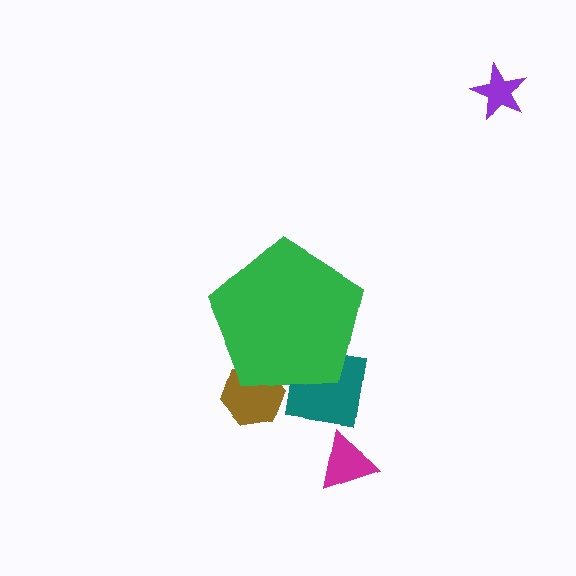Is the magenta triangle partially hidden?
No, the magenta triangle is fully visible.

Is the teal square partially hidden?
Yes, the teal square is partially hidden behind the green pentagon.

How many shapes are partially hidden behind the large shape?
2 shapes are partially hidden.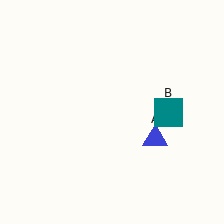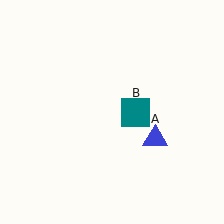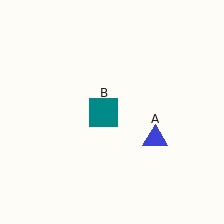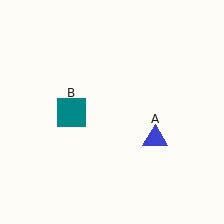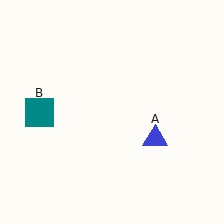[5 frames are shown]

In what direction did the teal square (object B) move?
The teal square (object B) moved left.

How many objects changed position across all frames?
1 object changed position: teal square (object B).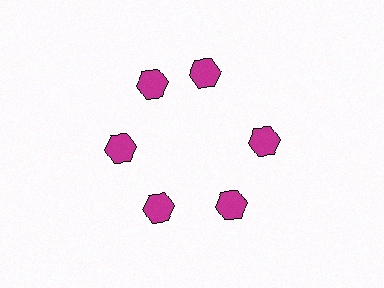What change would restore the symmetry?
The symmetry would be restored by rotating it back into even spacing with its neighbors so that all 6 hexagons sit at equal angles and equal distance from the center.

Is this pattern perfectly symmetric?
No. The 6 magenta hexagons are arranged in a ring, but one element near the 1 o'clock position is rotated out of alignment along the ring, breaking the 6-fold rotational symmetry.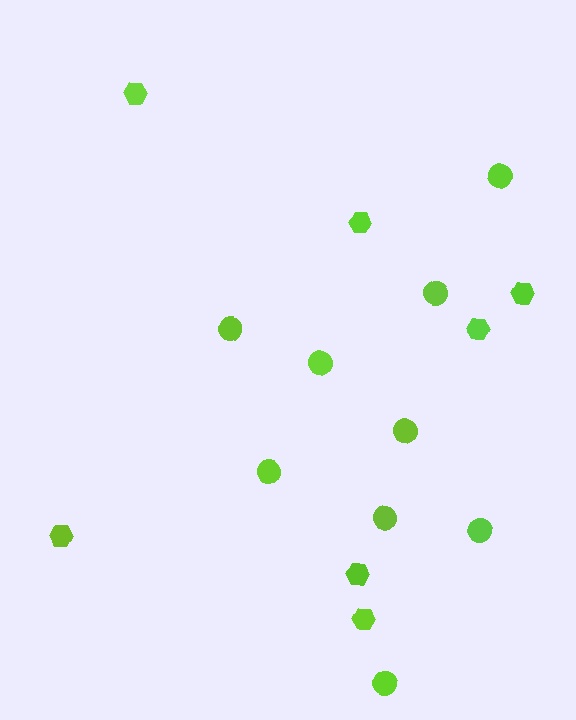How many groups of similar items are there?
There are 2 groups: one group of hexagons (7) and one group of circles (9).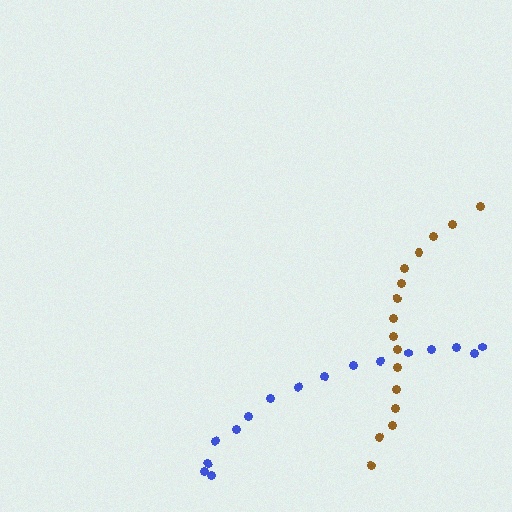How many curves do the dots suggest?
There are 2 distinct paths.